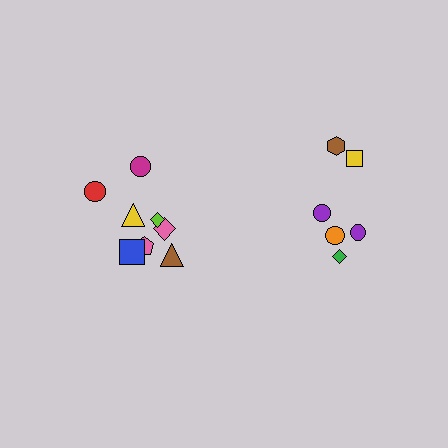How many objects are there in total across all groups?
There are 14 objects.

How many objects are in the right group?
There are 6 objects.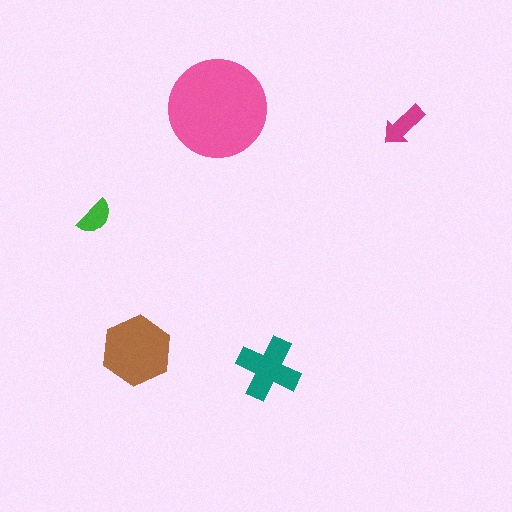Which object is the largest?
The pink circle.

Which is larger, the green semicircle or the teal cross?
The teal cross.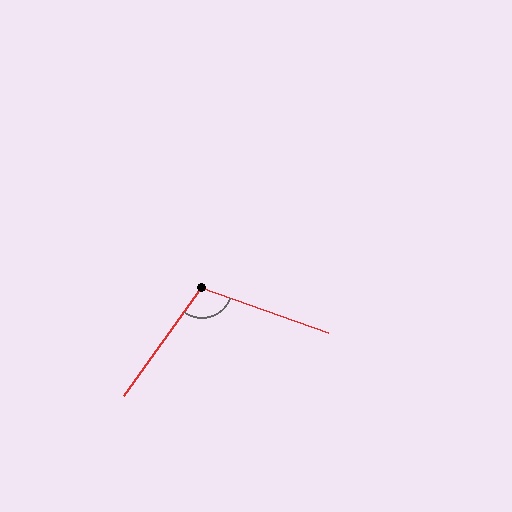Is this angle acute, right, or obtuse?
It is obtuse.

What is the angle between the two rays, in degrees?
Approximately 106 degrees.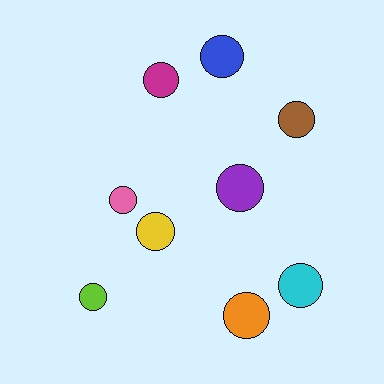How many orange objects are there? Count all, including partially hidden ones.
There is 1 orange object.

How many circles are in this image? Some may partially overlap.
There are 9 circles.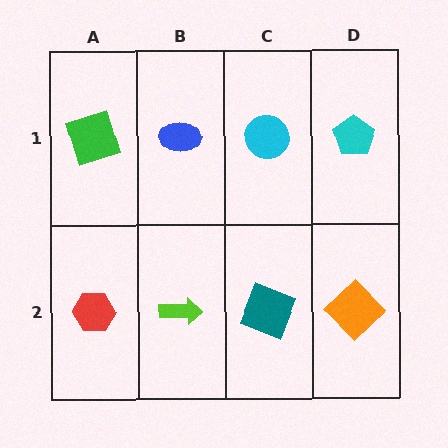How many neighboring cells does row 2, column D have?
2.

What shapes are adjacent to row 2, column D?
A cyan pentagon (row 1, column D), a teal square (row 2, column C).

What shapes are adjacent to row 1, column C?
A teal square (row 2, column C), a blue ellipse (row 1, column B), a cyan pentagon (row 1, column D).